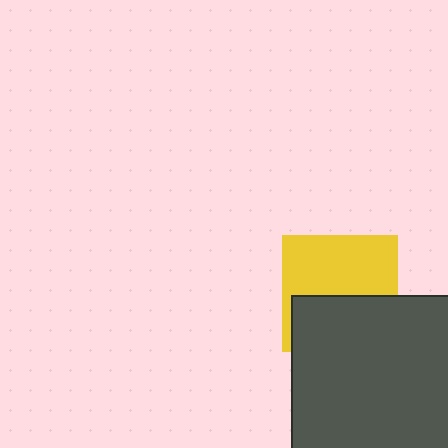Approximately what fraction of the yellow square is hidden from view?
Roughly 44% of the yellow square is hidden behind the dark gray square.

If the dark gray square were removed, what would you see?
You would see the complete yellow square.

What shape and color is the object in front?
The object in front is a dark gray square.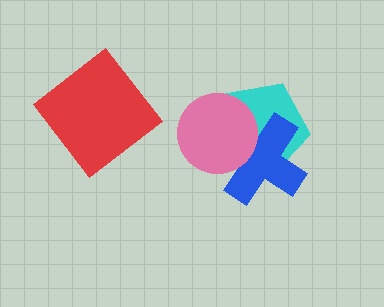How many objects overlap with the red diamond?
0 objects overlap with the red diamond.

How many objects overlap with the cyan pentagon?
2 objects overlap with the cyan pentagon.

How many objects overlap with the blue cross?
2 objects overlap with the blue cross.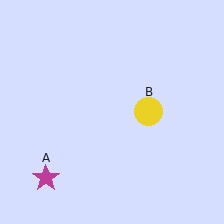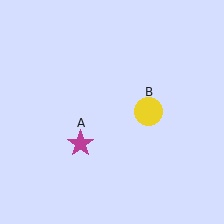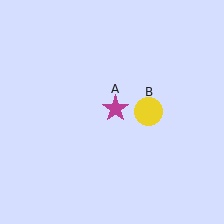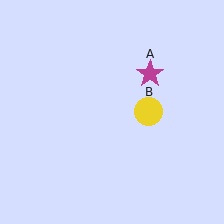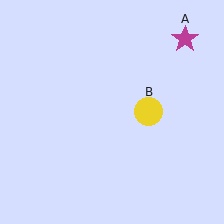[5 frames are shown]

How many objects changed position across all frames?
1 object changed position: magenta star (object A).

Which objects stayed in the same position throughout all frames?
Yellow circle (object B) remained stationary.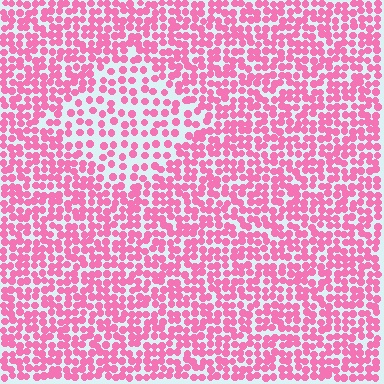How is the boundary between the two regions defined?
The boundary is defined by a change in element density (approximately 1.8x ratio). All elements are the same color, size, and shape.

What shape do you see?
I see a diamond.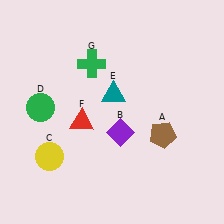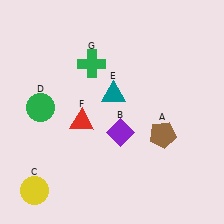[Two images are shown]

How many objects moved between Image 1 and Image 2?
1 object moved between the two images.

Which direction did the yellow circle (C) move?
The yellow circle (C) moved down.